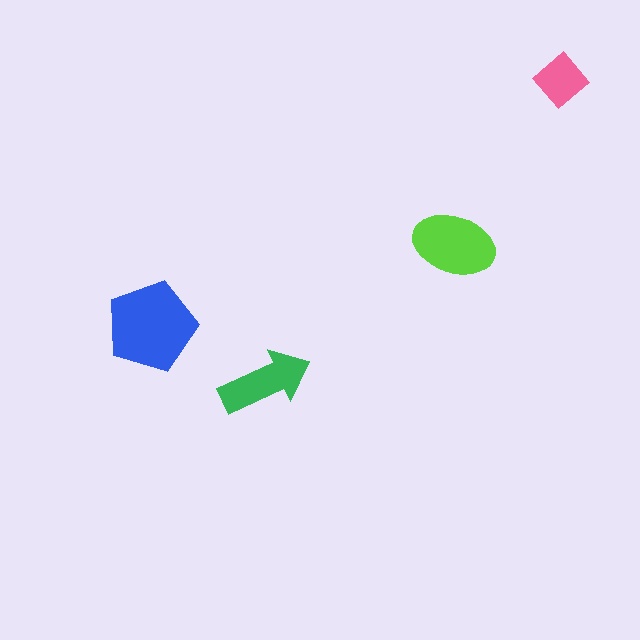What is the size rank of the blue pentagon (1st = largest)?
1st.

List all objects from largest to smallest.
The blue pentagon, the lime ellipse, the green arrow, the pink diamond.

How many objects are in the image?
There are 4 objects in the image.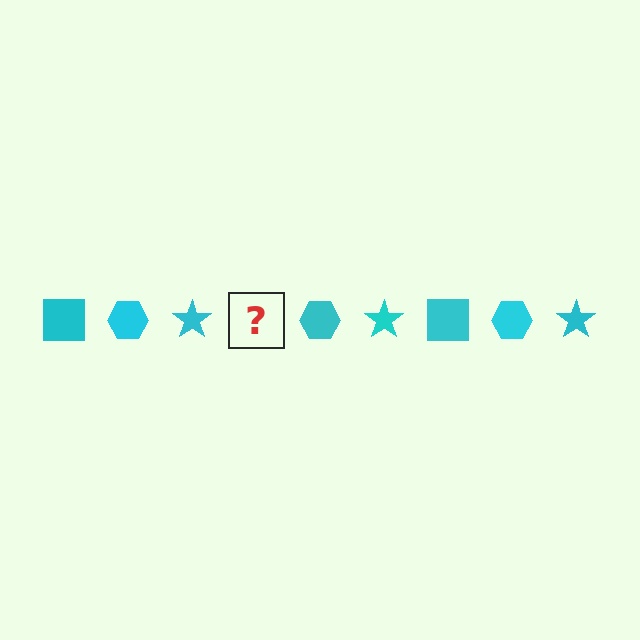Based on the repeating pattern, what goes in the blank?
The blank should be a cyan square.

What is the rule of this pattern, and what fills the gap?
The rule is that the pattern cycles through square, hexagon, star shapes in cyan. The gap should be filled with a cyan square.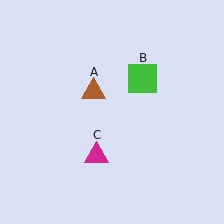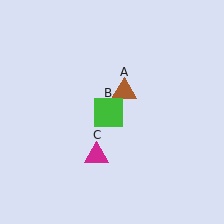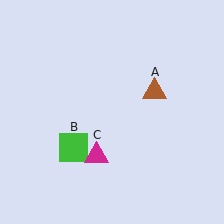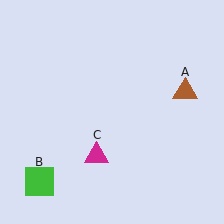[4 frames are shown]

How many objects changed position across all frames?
2 objects changed position: brown triangle (object A), green square (object B).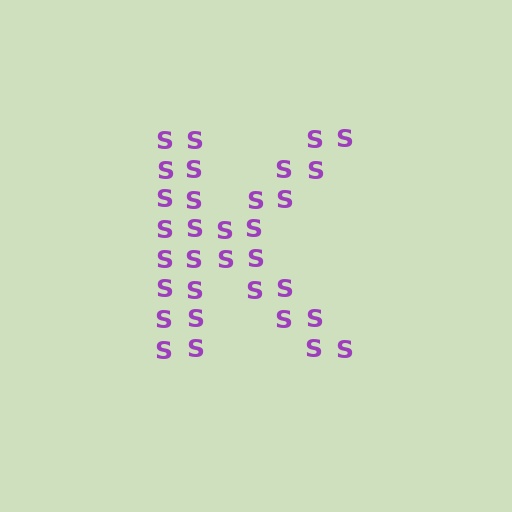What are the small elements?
The small elements are letter S's.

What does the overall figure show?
The overall figure shows the letter K.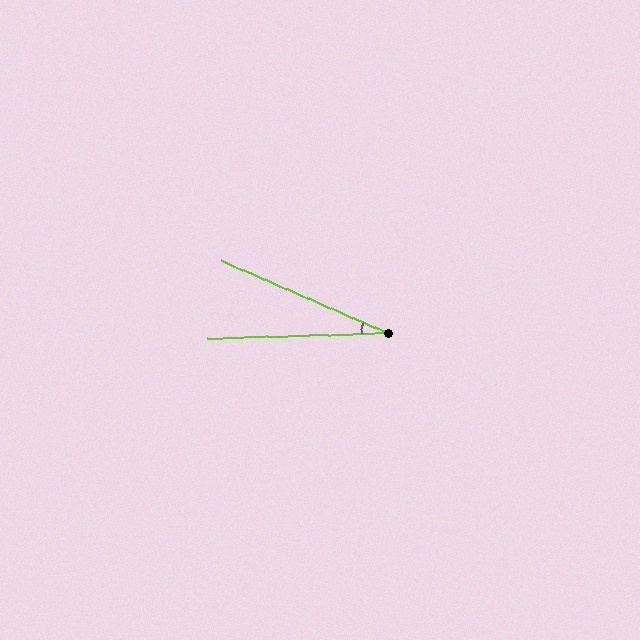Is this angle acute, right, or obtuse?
It is acute.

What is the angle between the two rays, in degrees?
Approximately 25 degrees.